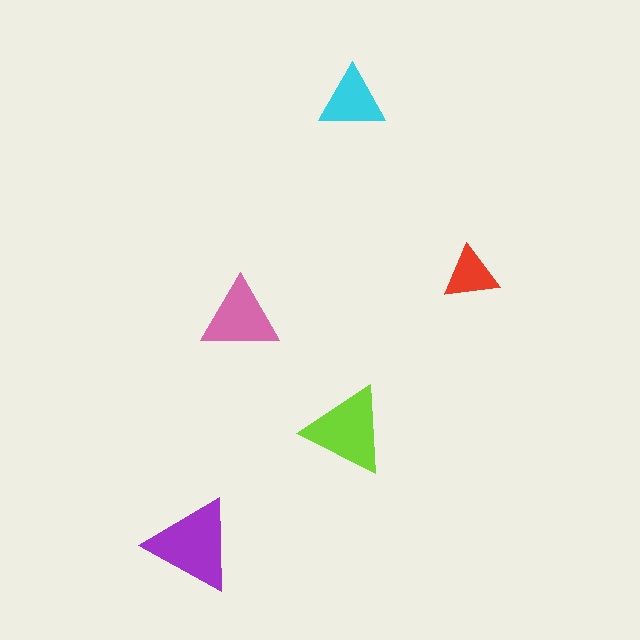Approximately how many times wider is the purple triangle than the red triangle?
About 1.5 times wider.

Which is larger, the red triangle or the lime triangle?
The lime one.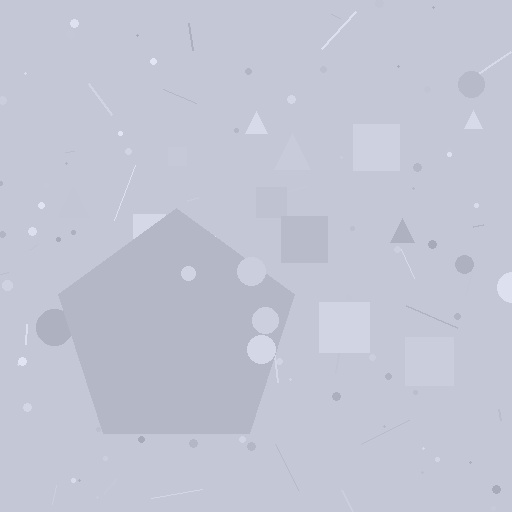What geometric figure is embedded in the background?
A pentagon is embedded in the background.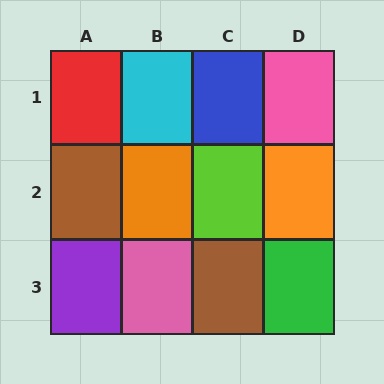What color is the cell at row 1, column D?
Pink.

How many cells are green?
1 cell is green.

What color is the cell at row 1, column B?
Cyan.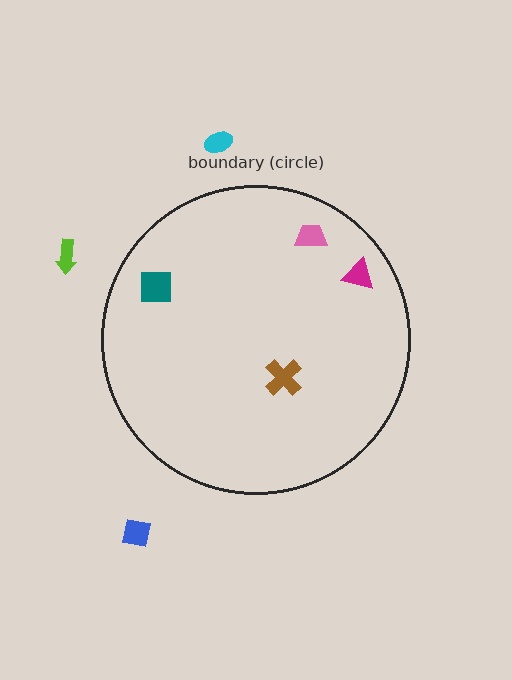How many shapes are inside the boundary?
4 inside, 3 outside.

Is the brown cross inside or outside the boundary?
Inside.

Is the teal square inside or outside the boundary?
Inside.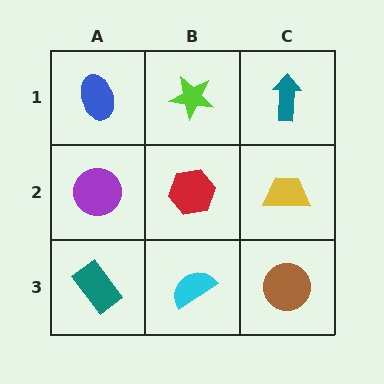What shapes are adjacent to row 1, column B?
A red hexagon (row 2, column B), a blue ellipse (row 1, column A), a teal arrow (row 1, column C).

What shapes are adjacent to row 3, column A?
A purple circle (row 2, column A), a cyan semicircle (row 3, column B).